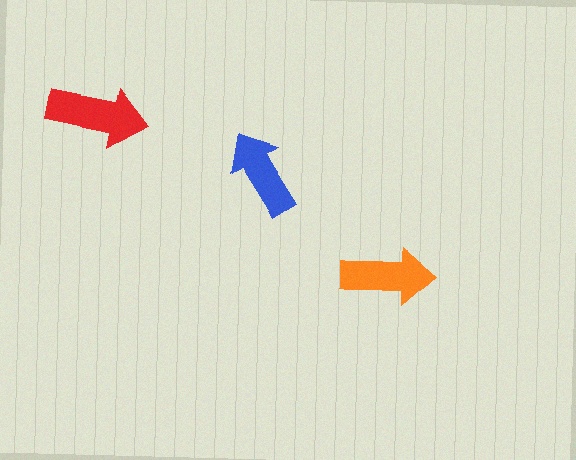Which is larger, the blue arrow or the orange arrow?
The orange one.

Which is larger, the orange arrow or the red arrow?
The red one.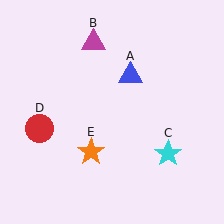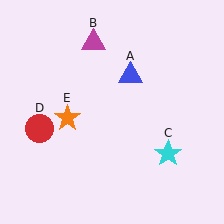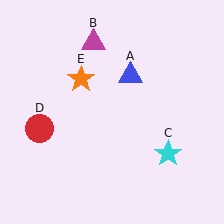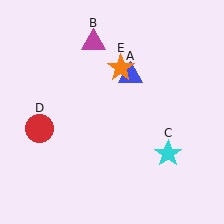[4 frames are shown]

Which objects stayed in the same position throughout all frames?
Blue triangle (object A) and magenta triangle (object B) and cyan star (object C) and red circle (object D) remained stationary.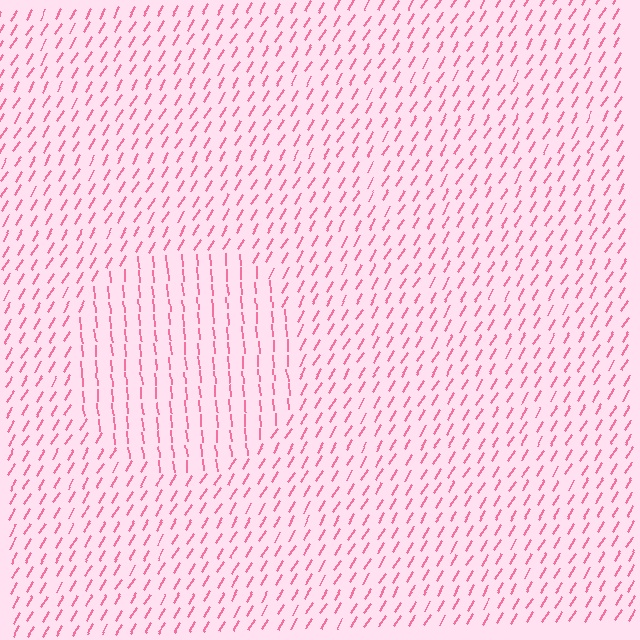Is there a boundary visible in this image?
Yes, there is a texture boundary formed by a change in line orientation.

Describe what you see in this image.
The image is filled with small pink line segments. A circle region in the image has lines oriented differently from the surrounding lines, creating a visible texture boundary.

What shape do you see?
I see a circle.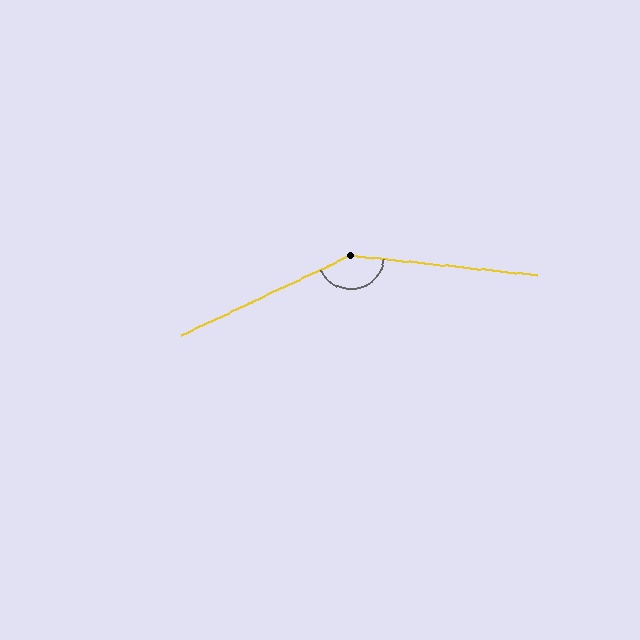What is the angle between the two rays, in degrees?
Approximately 148 degrees.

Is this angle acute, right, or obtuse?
It is obtuse.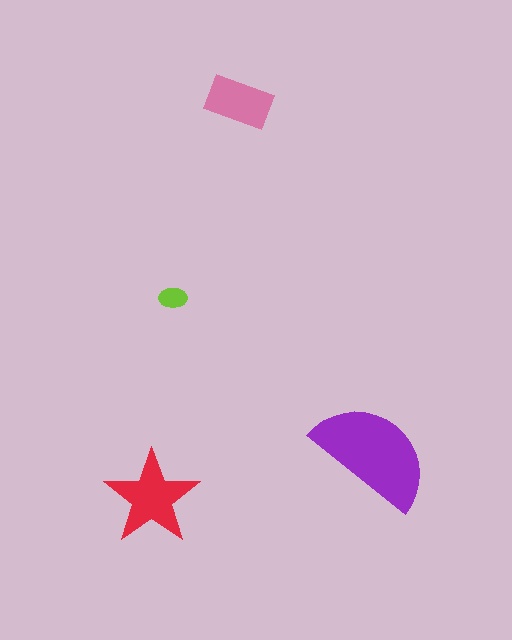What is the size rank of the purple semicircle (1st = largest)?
1st.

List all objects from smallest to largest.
The lime ellipse, the pink rectangle, the red star, the purple semicircle.